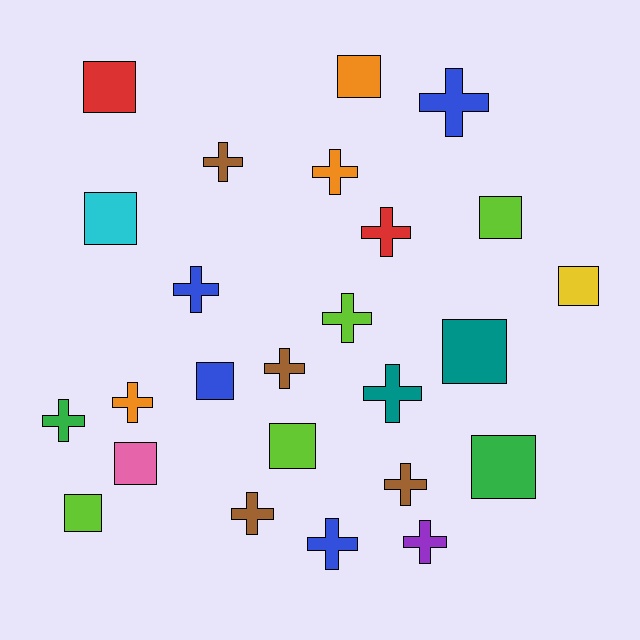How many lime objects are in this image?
There are 4 lime objects.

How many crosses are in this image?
There are 14 crosses.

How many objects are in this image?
There are 25 objects.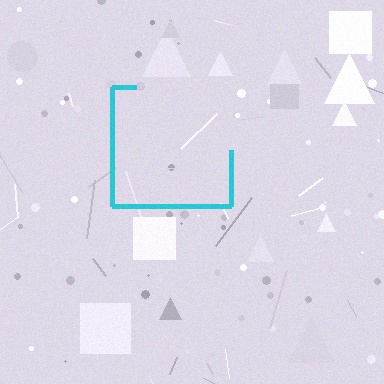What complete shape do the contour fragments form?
The contour fragments form a square.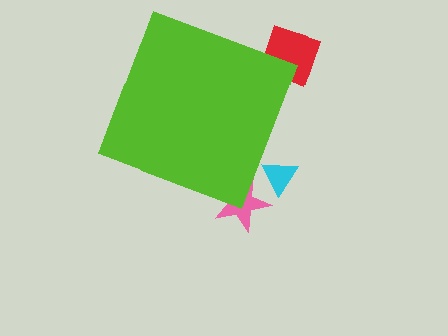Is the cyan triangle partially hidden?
Yes, the cyan triangle is partially hidden behind the lime diamond.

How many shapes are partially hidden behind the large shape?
3 shapes are partially hidden.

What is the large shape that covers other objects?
A lime diamond.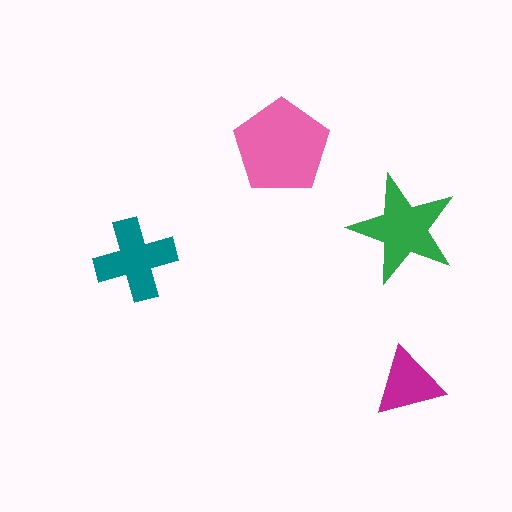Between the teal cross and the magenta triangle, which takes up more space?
The teal cross.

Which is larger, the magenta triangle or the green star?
The green star.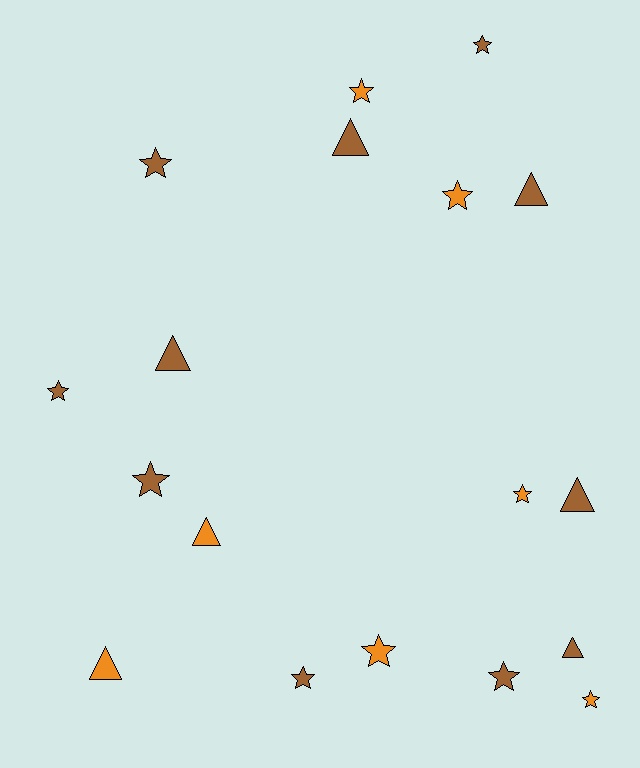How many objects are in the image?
There are 18 objects.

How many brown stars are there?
There are 6 brown stars.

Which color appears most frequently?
Brown, with 11 objects.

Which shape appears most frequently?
Star, with 11 objects.